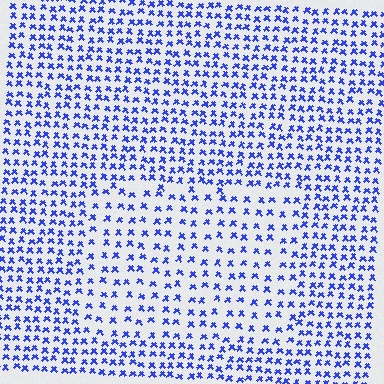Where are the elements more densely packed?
The elements are more densely packed outside the rectangle boundary.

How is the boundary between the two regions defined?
The boundary is defined by a change in element density (approximately 1.7x ratio). All elements are the same color, size, and shape.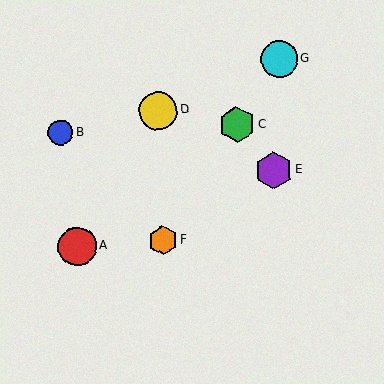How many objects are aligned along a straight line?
3 objects (C, F, G) are aligned along a straight line.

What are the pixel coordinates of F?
Object F is at (163, 241).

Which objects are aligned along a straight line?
Objects C, F, G are aligned along a straight line.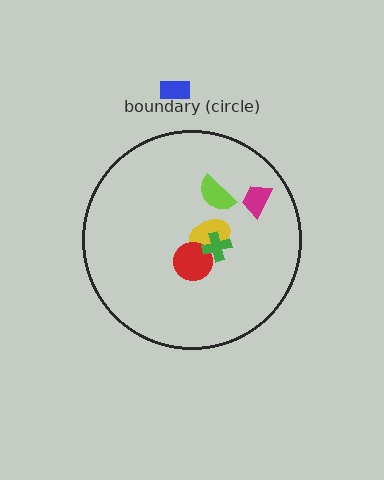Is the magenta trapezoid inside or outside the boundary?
Inside.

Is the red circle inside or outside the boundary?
Inside.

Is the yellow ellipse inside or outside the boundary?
Inside.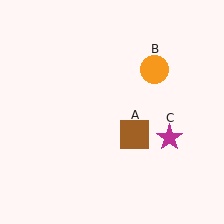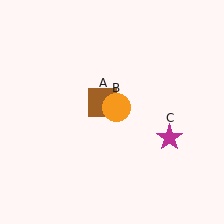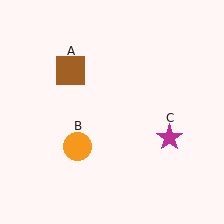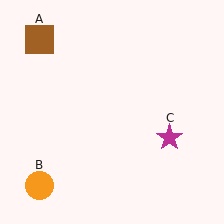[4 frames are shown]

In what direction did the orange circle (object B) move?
The orange circle (object B) moved down and to the left.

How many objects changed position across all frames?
2 objects changed position: brown square (object A), orange circle (object B).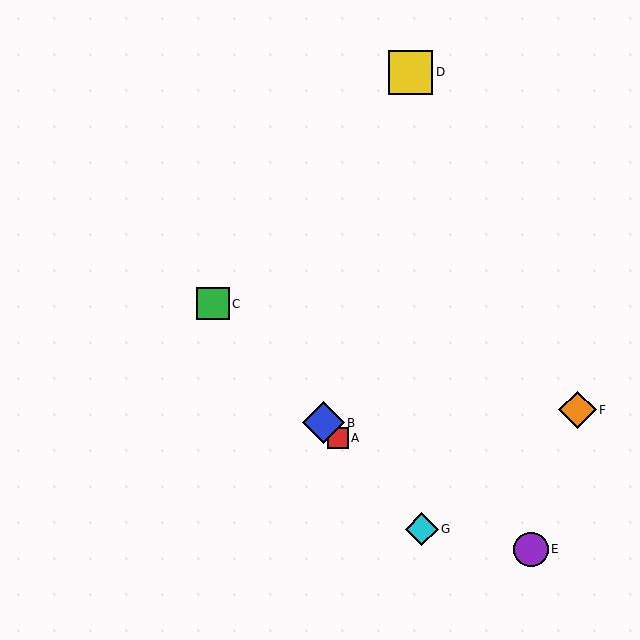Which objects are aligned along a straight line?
Objects A, B, C, G are aligned along a straight line.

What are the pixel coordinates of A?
Object A is at (338, 438).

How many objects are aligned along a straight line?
4 objects (A, B, C, G) are aligned along a straight line.